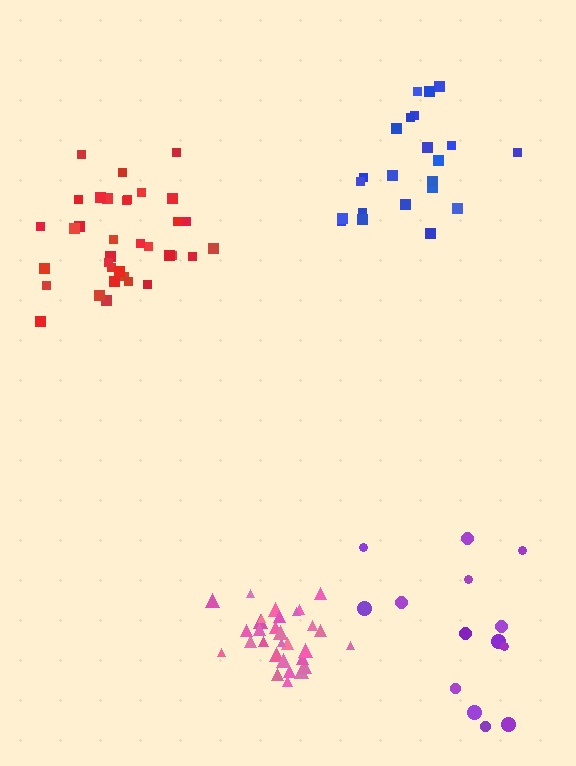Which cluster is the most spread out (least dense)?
Purple.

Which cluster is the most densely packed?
Pink.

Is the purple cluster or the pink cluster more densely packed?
Pink.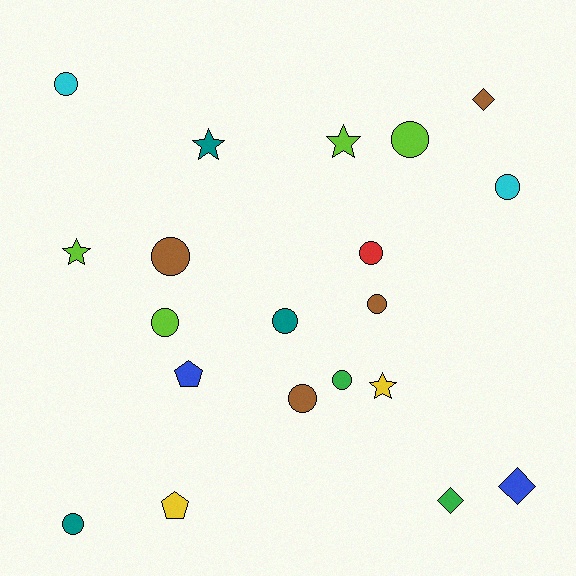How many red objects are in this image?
There is 1 red object.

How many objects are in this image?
There are 20 objects.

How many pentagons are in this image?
There are 2 pentagons.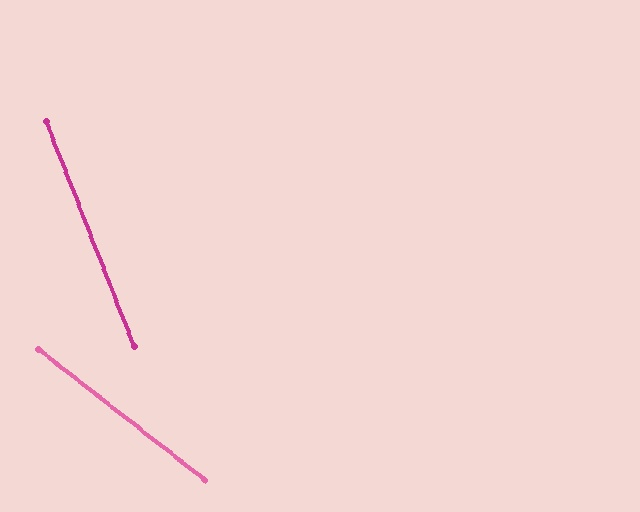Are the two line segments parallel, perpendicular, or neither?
Neither parallel nor perpendicular — they differ by about 31°.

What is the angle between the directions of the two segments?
Approximately 31 degrees.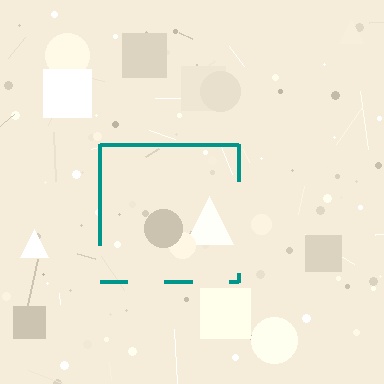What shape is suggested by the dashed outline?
The dashed outline suggests a square.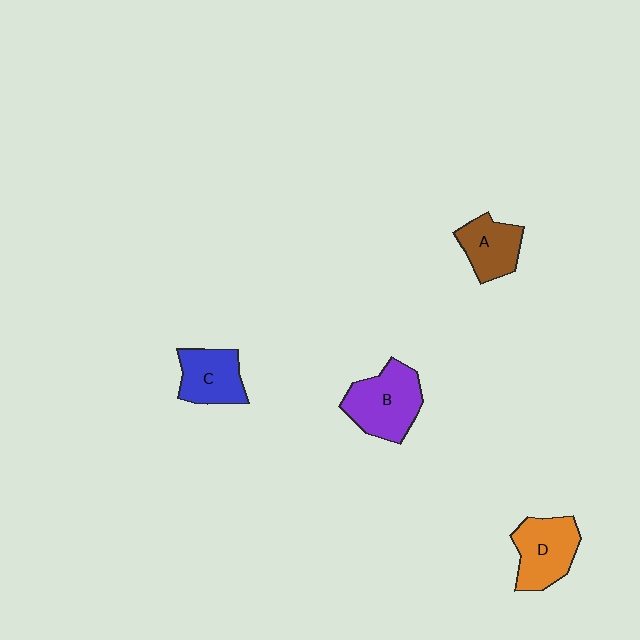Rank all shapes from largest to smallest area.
From largest to smallest: B (purple), D (orange), C (blue), A (brown).